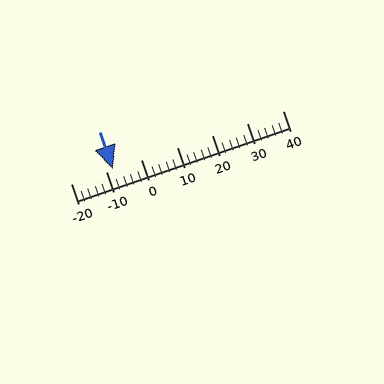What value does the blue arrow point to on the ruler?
The blue arrow points to approximately -8.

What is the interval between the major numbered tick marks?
The major tick marks are spaced 10 units apart.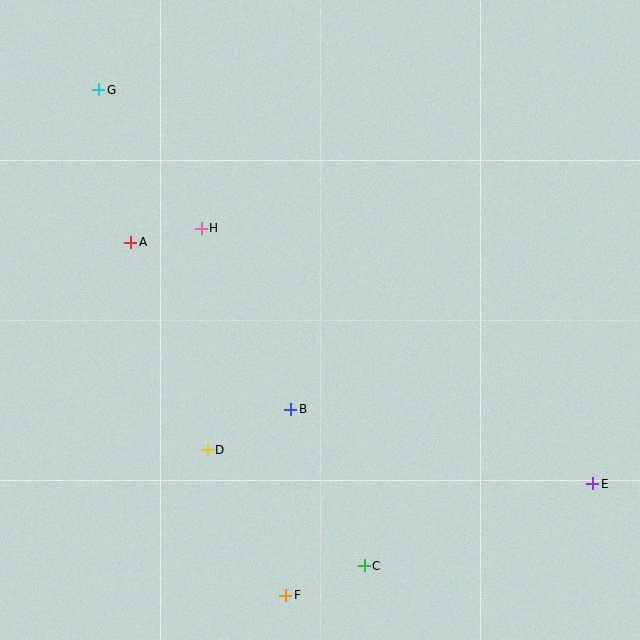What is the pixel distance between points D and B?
The distance between D and B is 93 pixels.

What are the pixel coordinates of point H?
Point H is at (201, 228).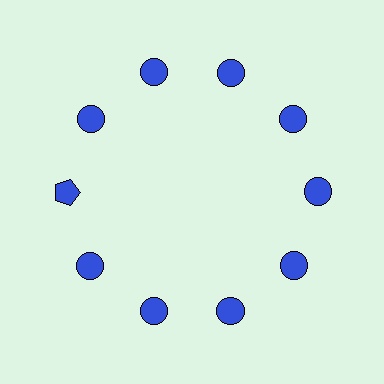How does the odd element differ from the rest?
It has a different shape: pentagon instead of circle.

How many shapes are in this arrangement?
There are 10 shapes arranged in a ring pattern.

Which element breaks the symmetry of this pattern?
The blue pentagon at roughly the 9 o'clock position breaks the symmetry. All other shapes are blue circles.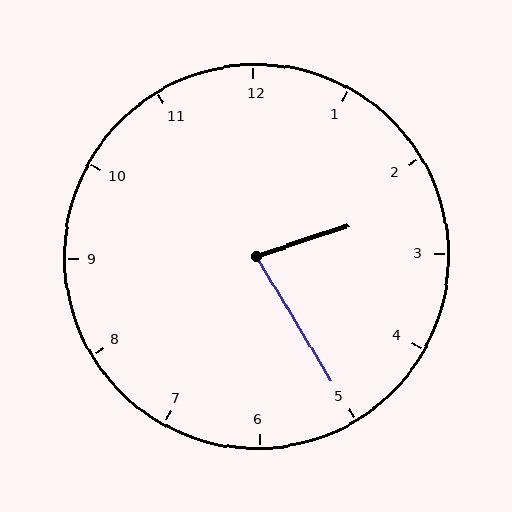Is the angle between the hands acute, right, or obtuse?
It is acute.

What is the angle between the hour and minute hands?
Approximately 78 degrees.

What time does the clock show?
2:25.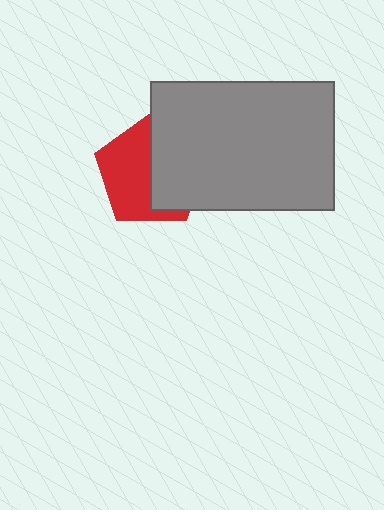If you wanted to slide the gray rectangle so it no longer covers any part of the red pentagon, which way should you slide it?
Slide it right — that is the most direct way to separate the two shapes.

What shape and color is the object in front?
The object in front is a gray rectangle.